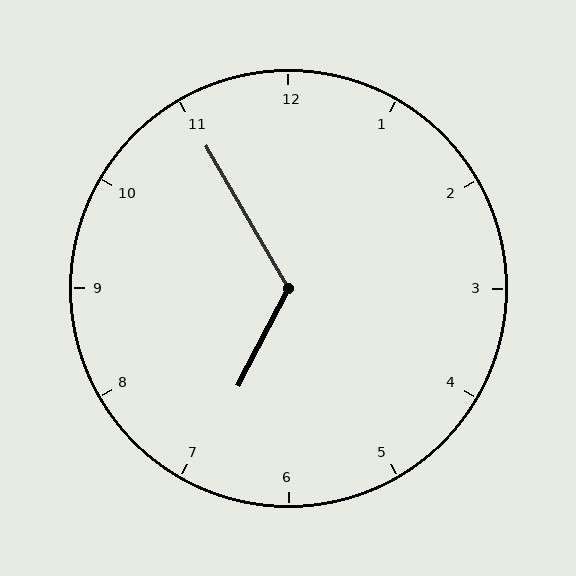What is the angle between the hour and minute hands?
Approximately 122 degrees.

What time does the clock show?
6:55.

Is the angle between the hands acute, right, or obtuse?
It is obtuse.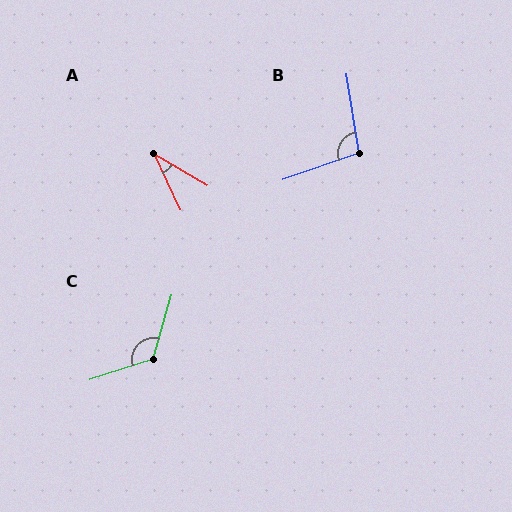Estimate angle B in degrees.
Approximately 100 degrees.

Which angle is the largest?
C, at approximately 124 degrees.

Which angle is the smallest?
A, at approximately 34 degrees.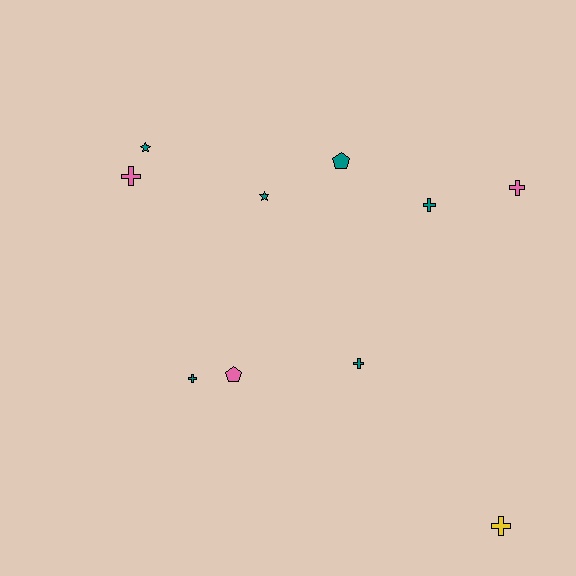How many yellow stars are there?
There are no yellow stars.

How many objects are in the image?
There are 10 objects.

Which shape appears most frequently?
Cross, with 6 objects.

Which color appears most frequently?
Teal, with 6 objects.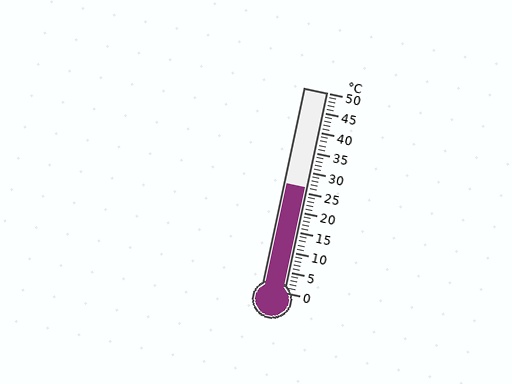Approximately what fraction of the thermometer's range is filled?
The thermometer is filled to approximately 50% of its range.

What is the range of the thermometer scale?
The thermometer scale ranges from 0°C to 50°C.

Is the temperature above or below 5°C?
The temperature is above 5°C.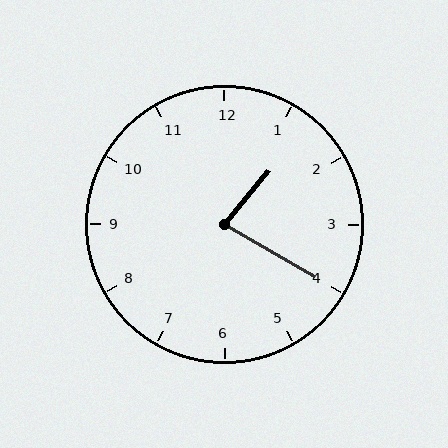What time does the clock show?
1:20.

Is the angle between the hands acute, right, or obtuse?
It is acute.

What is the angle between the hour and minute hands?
Approximately 80 degrees.